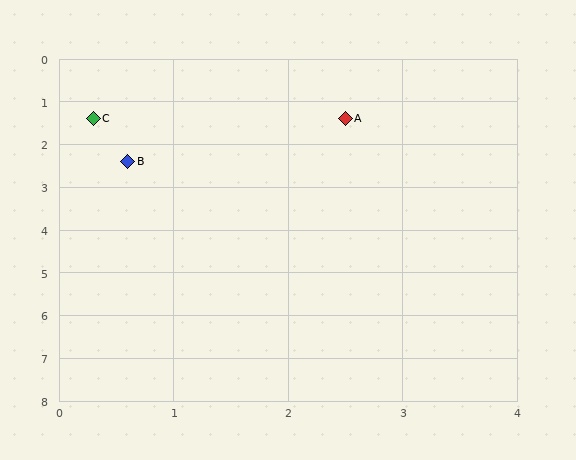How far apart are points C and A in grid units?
Points C and A are about 2.2 grid units apart.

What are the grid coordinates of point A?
Point A is at approximately (2.5, 1.4).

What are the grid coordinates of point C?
Point C is at approximately (0.3, 1.4).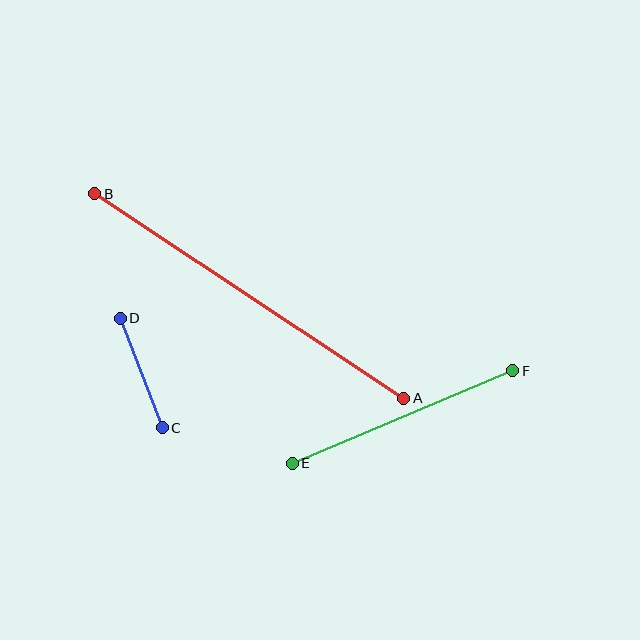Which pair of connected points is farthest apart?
Points A and B are farthest apart.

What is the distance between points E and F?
The distance is approximately 239 pixels.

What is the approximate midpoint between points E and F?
The midpoint is at approximately (403, 417) pixels.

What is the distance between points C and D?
The distance is approximately 117 pixels.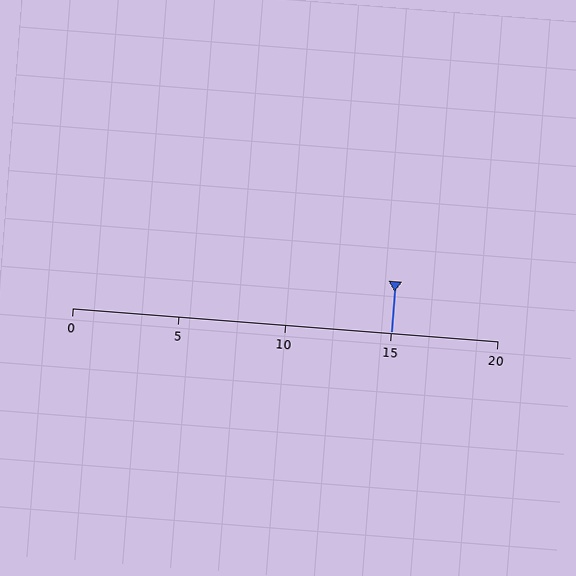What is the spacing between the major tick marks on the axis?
The major ticks are spaced 5 apart.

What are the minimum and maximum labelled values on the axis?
The axis runs from 0 to 20.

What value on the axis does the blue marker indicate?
The marker indicates approximately 15.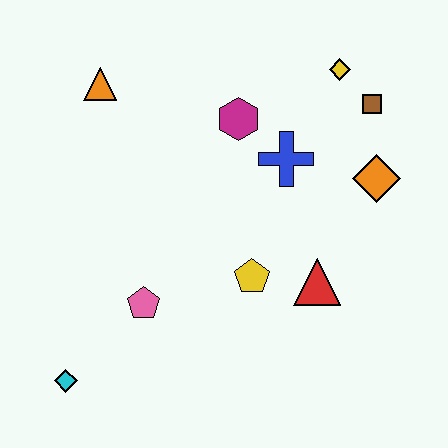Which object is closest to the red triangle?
The yellow pentagon is closest to the red triangle.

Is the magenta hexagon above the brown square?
No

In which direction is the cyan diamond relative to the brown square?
The cyan diamond is to the left of the brown square.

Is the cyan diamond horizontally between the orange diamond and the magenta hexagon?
No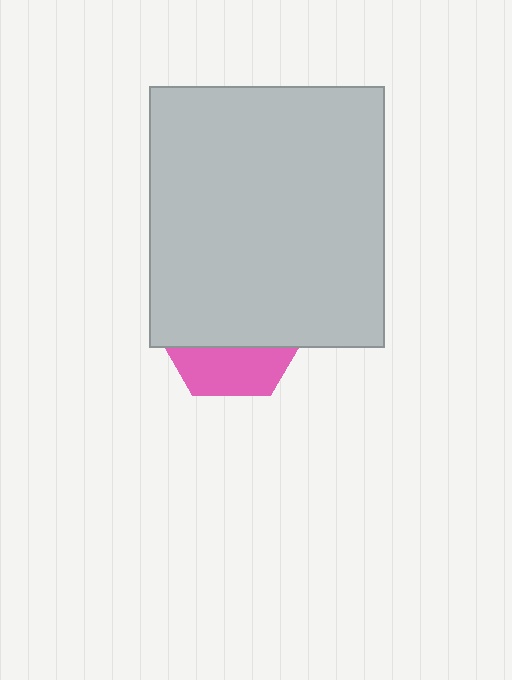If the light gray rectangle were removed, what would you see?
You would see the complete pink hexagon.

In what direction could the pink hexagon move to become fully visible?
The pink hexagon could move down. That would shift it out from behind the light gray rectangle entirely.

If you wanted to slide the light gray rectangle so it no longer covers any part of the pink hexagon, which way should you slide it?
Slide it up — that is the most direct way to separate the two shapes.